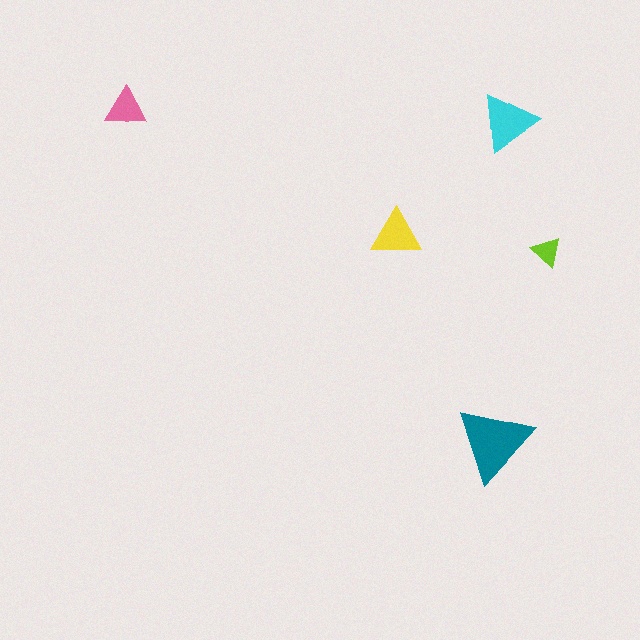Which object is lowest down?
The teal triangle is bottommost.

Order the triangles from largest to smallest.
the teal one, the cyan one, the yellow one, the pink one, the lime one.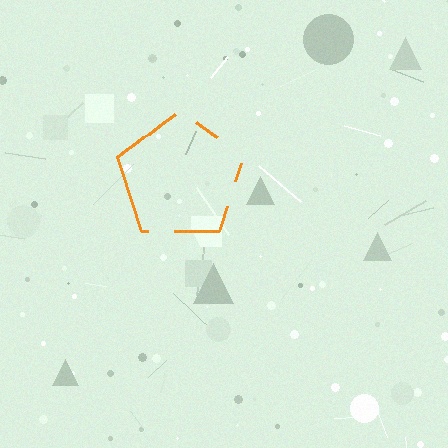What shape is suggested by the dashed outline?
The dashed outline suggests a pentagon.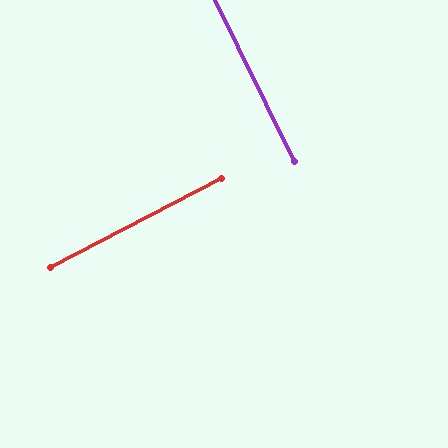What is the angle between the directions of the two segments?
Approximately 88 degrees.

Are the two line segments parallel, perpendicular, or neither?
Perpendicular — they meet at approximately 88°.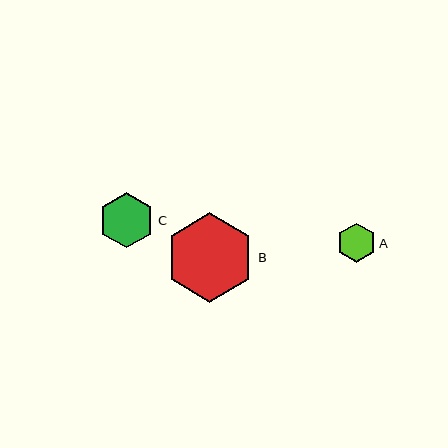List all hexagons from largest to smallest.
From largest to smallest: B, C, A.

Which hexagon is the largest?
Hexagon B is the largest with a size of approximately 89 pixels.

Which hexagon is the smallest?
Hexagon A is the smallest with a size of approximately 39 pixels.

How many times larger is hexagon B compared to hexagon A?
Hexagon B is approximately 2.3 times the size of hexagon A.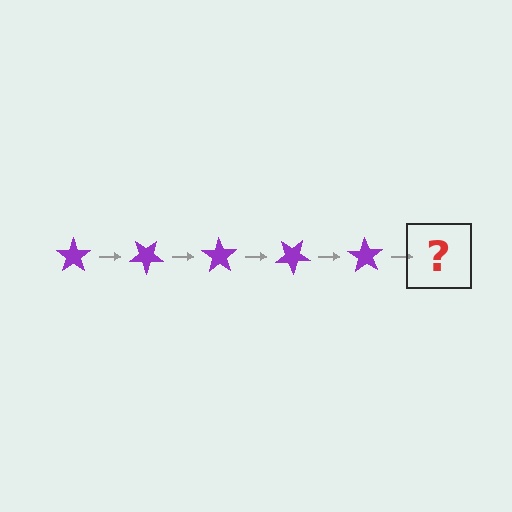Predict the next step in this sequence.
The next step is a purple star rotated 175 degrees.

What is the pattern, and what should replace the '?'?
The pattern is that the star rotates 35 degrees each step. The '?' should be a purple star rotated 175 degrees.